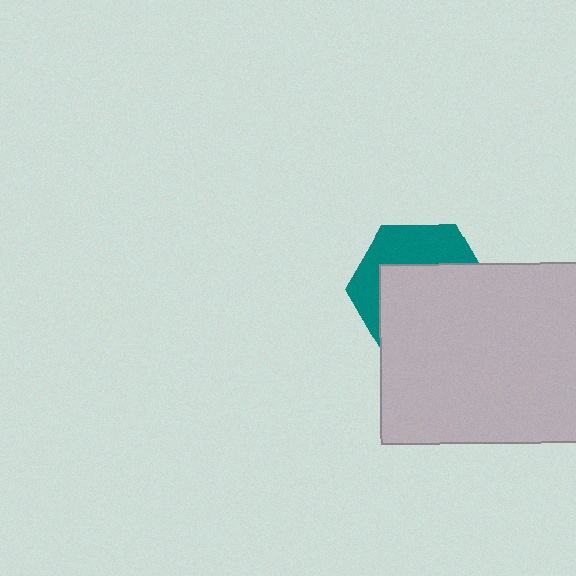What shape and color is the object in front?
The object in front is a light gray rectangle.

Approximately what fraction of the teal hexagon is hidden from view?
Roughly 61% of the teal hexagon is hidden behind the light gray rectangle.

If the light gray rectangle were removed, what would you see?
You would see the complete teal hexagon.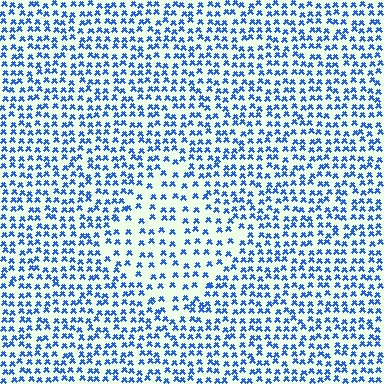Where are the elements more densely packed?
The elements are more densely packed outside the diamond boundary.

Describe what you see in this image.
The image contains small blue elements arranged at two different densities. A diamond-shaped region is visible where the elements are less densely packed than the surrounding area.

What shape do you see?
I see a diamond.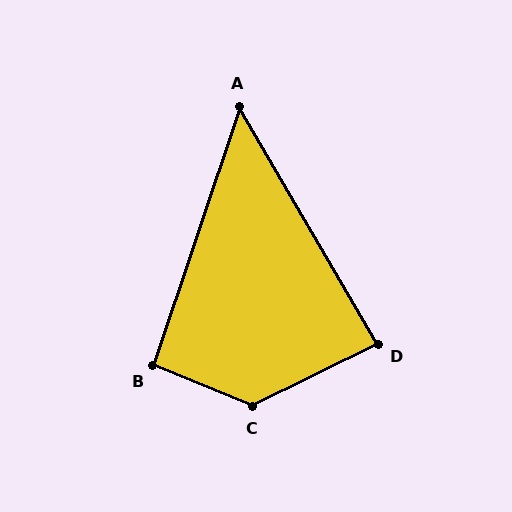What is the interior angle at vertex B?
Approximately 94 degrees (approximately right).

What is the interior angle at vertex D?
Approximately 86 degrees (approximately right).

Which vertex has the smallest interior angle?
A, at approximately 49 degrees.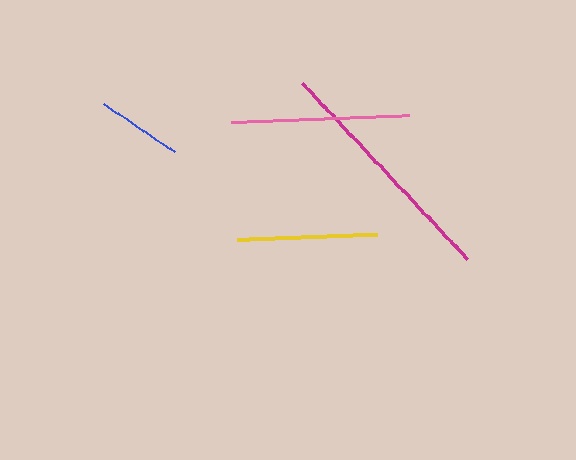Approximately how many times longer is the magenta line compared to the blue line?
The magenta line is approximately 2.8 times the length of the blue line.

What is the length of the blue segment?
The blue segment is approximately 86 pixels long.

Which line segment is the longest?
The magenta line is the longest at approximately 241 pixels.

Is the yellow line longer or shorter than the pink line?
The pink line is longer than the yellow line.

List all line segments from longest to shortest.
From longest to shortest: magenta, pink, yellow, blue.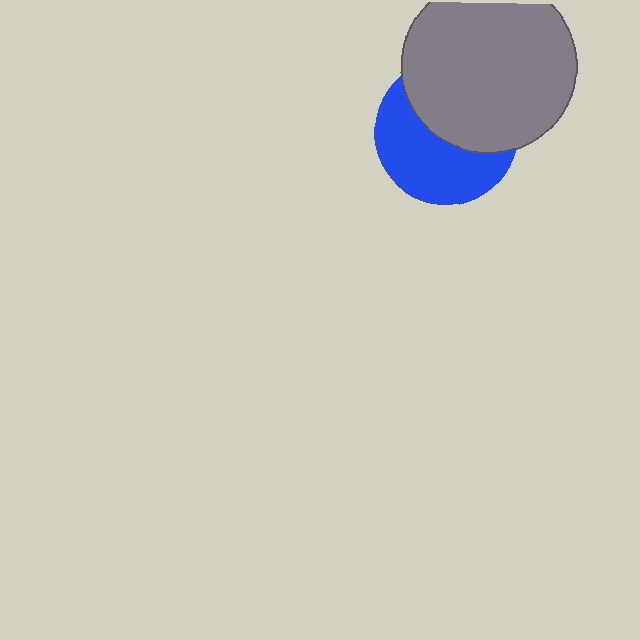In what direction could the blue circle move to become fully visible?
The blue circle could move down. That would shift it out from behind the gray circle entirely.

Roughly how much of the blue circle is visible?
About half of it is visible (roughly 51%).